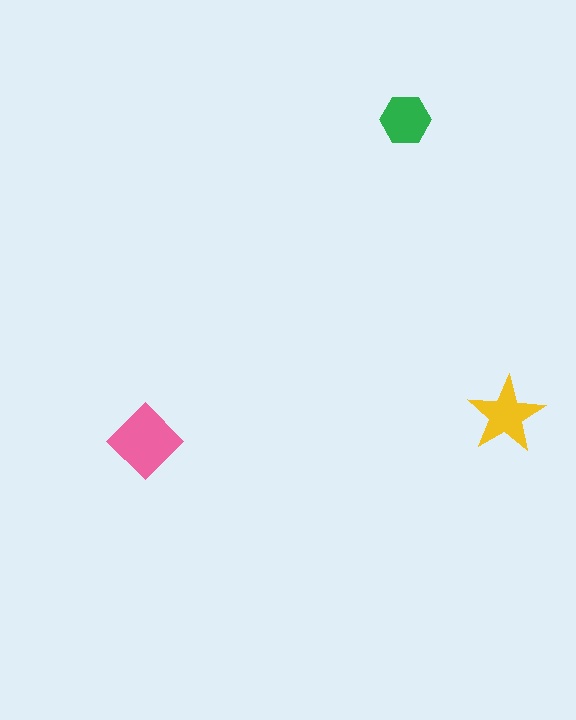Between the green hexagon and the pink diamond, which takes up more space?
The pink diamond.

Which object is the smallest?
The green hexagon.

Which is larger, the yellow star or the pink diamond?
The pink diamond.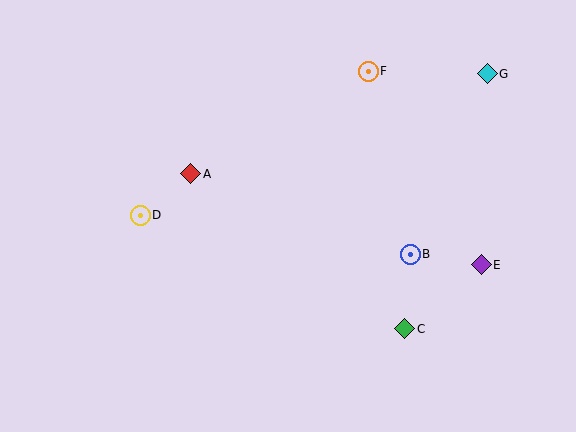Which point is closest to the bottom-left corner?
Point D is closest to the bottom-left corner.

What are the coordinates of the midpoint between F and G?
The midpoint between F and G is at (428, 73).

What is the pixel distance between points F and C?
The distance between F and C is 260 pixels.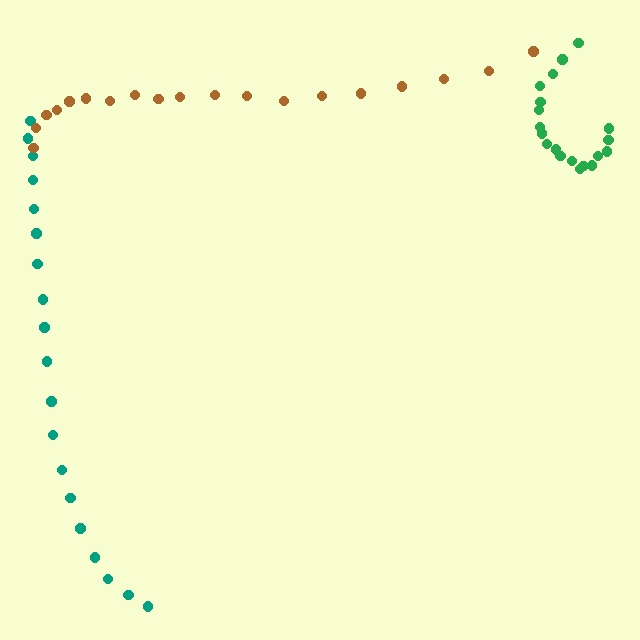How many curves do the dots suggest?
There are 3 distinct paths.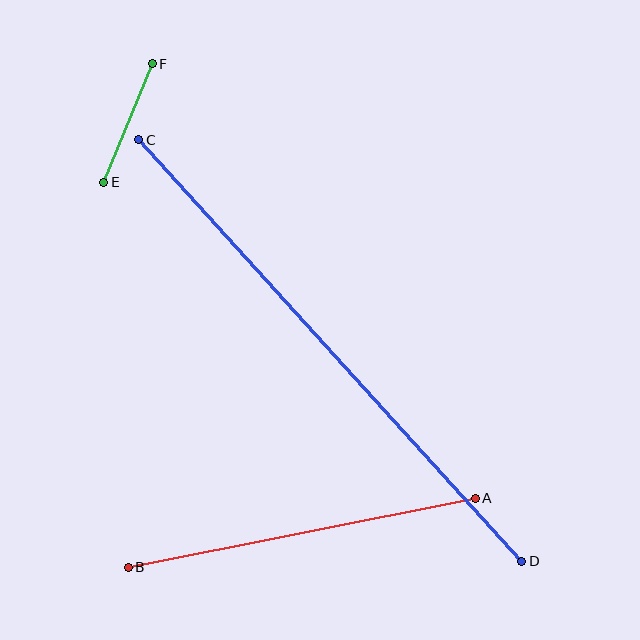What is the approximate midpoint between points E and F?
The midpoint is at approximately (128, 123) pixels.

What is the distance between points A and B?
The distance is approximately 354 pixels.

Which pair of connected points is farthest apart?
Points C and D are farthest apart.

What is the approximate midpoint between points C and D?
The midpoint is at approximately (330, 351) pixels.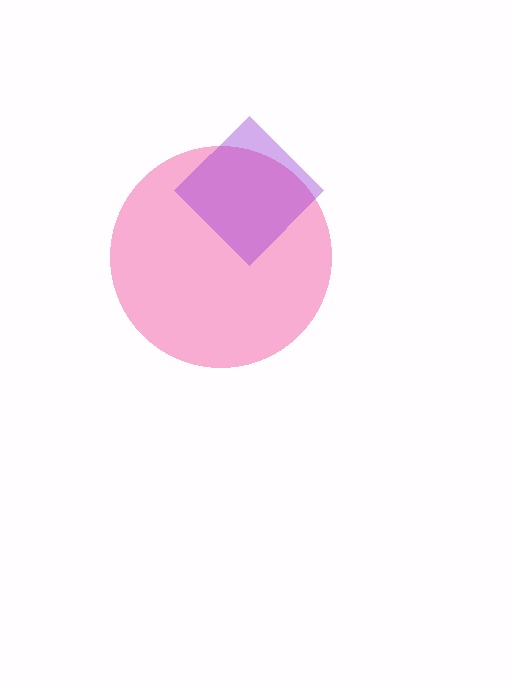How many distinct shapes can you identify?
There are 2 distinct shapes: a pink circle, a purple diamond.